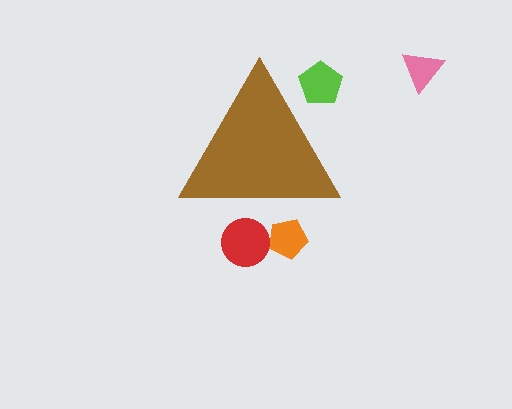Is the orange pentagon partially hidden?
Yes, the orange pentagon is partially hidden behind the brown triangle.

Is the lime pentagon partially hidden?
Yes, the lime pentagon is partially hidden behind the brown triangle.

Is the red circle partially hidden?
Yes, the red circle is partially hidden behind the brown triangle.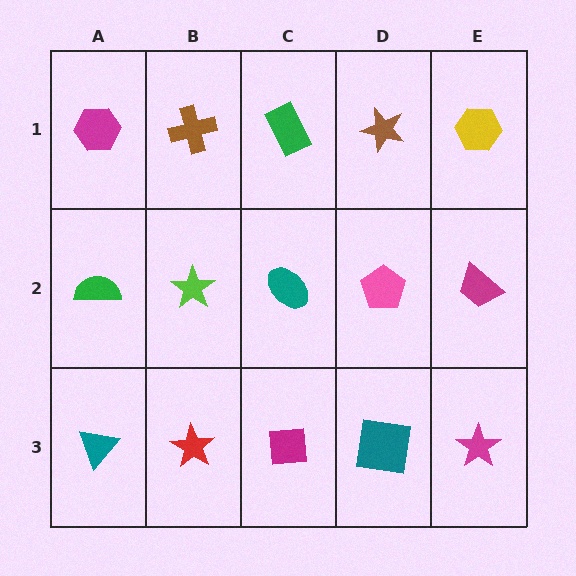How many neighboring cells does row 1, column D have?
3.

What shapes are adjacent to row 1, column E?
A magenta trapezoid (row 2, column E), a brown star (row 1, column D).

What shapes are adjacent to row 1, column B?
A lime star (row 2, column B), a magenta hexagon (row 1, column A), a green rectangle (row 1, column C).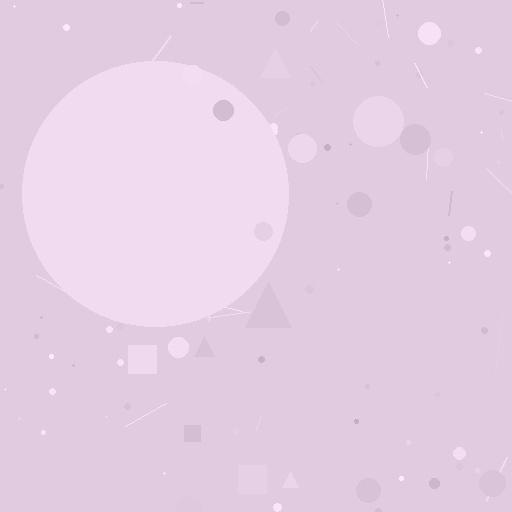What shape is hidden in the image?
A circle is hidden in the image.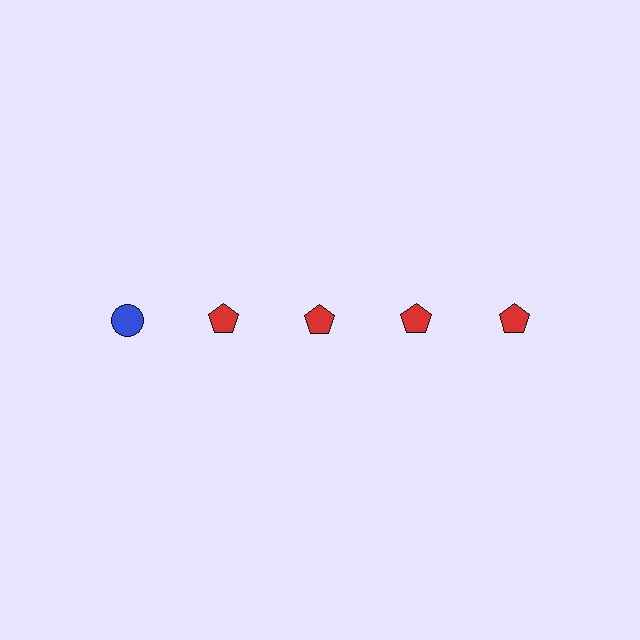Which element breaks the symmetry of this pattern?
The blue circle in the top row, leftmost column breaks the symmetry. All other shapes are red pentagons.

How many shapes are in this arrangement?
There are 5 shapes arranged in a grid pattern.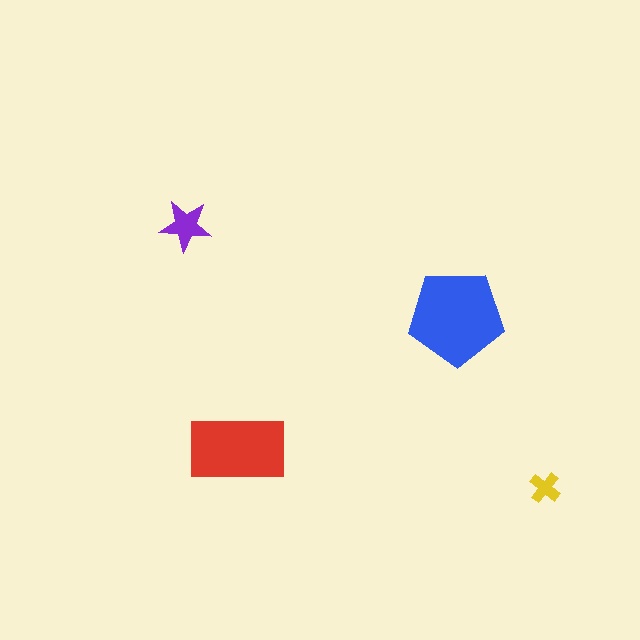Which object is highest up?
The purple star is topmost.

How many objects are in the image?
There are 4 objects in the image.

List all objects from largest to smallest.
The blue pentagon, the red rectangle, the purple star, the yellow cross.